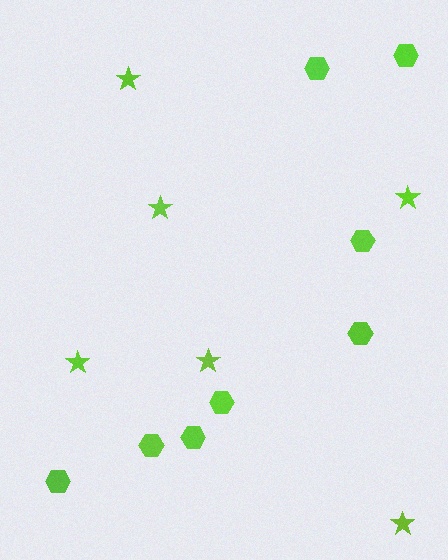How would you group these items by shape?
There are 2 groups: one group of stars (6) and one group of hexagons (8).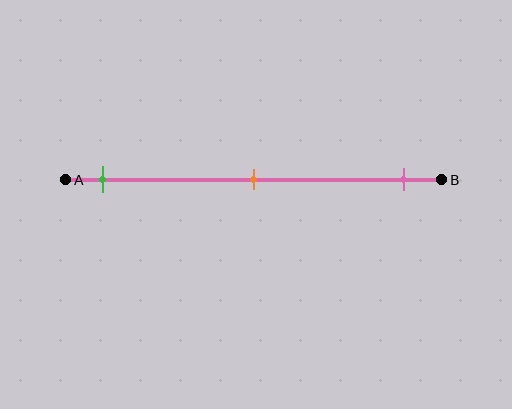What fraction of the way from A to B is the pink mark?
The pink mark is approximately 90% (0.9) of the way from A to B.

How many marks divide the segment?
There are 3 marks dividing the segment.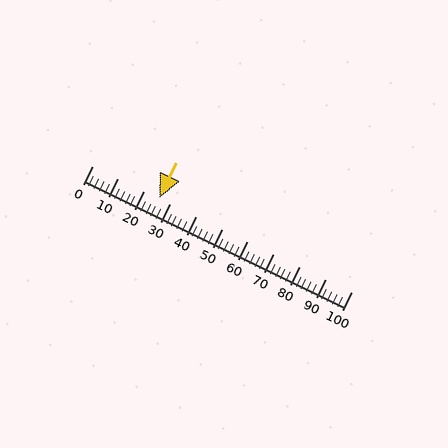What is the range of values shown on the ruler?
The ruler shows values from 0 to 100.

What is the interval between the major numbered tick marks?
The major tick marks are spaced 10 units apart.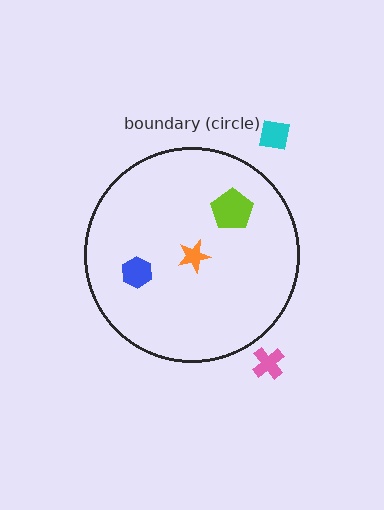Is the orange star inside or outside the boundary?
Inside.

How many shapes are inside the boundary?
3 inside, 2 outside.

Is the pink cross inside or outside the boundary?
Outside.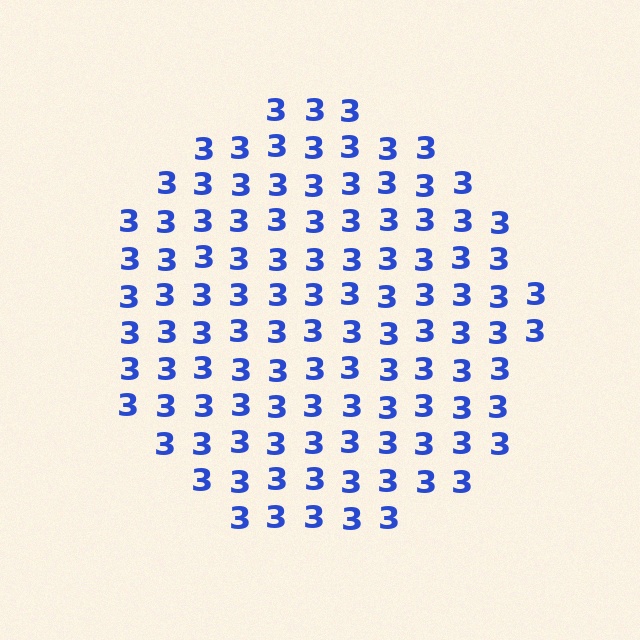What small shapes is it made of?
It is made of small digit 3's.